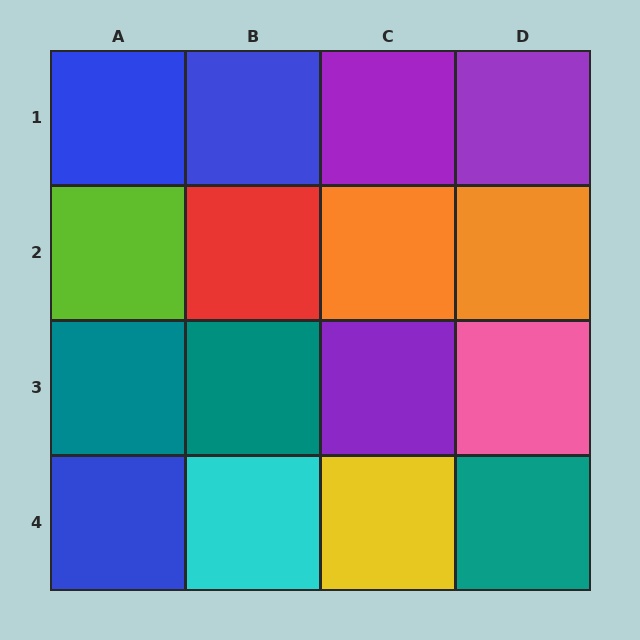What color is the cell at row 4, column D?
Teal.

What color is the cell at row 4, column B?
Cyan.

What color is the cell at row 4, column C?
Yellow.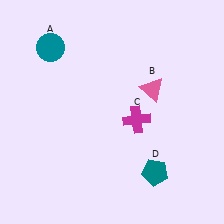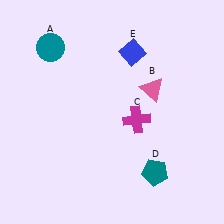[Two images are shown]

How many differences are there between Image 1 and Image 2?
There is 1 difference between the two images.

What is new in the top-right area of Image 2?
A blue diamond (E) was added in the top-right area of Image 2.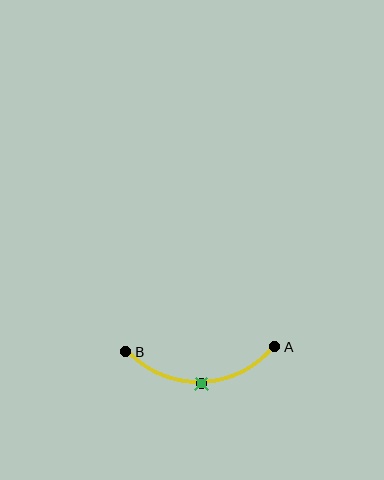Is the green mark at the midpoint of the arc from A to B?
Yes. The green mark lies on the arc at equal arc-length from both A and B — it is the arc midpoint.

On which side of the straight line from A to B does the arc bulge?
The arc bulges below the straight line connecting A and B.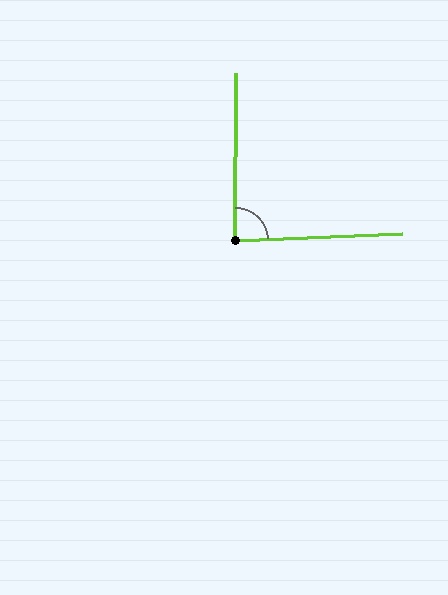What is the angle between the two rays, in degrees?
Approximately 88 degrees.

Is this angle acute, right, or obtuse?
It is approximately a right angle.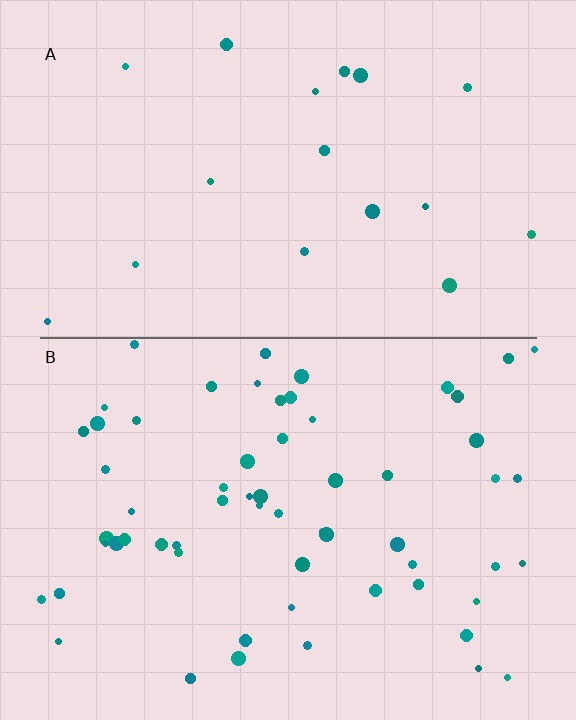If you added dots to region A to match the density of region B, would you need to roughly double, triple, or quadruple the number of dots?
Approximately triple.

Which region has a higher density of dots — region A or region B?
B (the bottom).